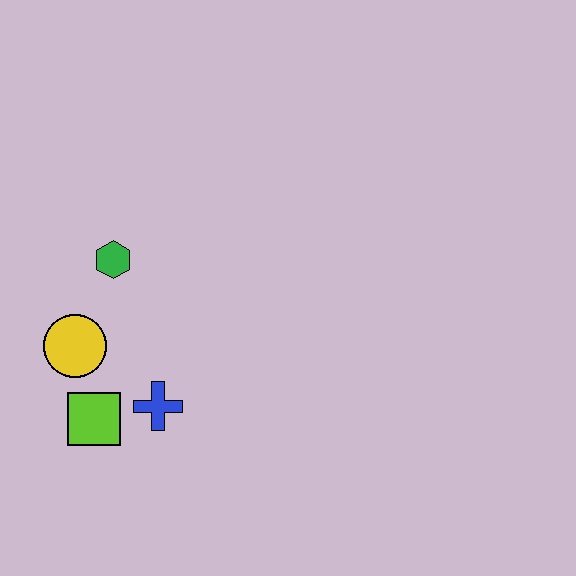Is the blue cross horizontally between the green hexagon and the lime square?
No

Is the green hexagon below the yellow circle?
No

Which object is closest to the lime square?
The blue cross is closest to the lime square.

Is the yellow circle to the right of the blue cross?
No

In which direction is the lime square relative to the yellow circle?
The lime square is below the yellow circle.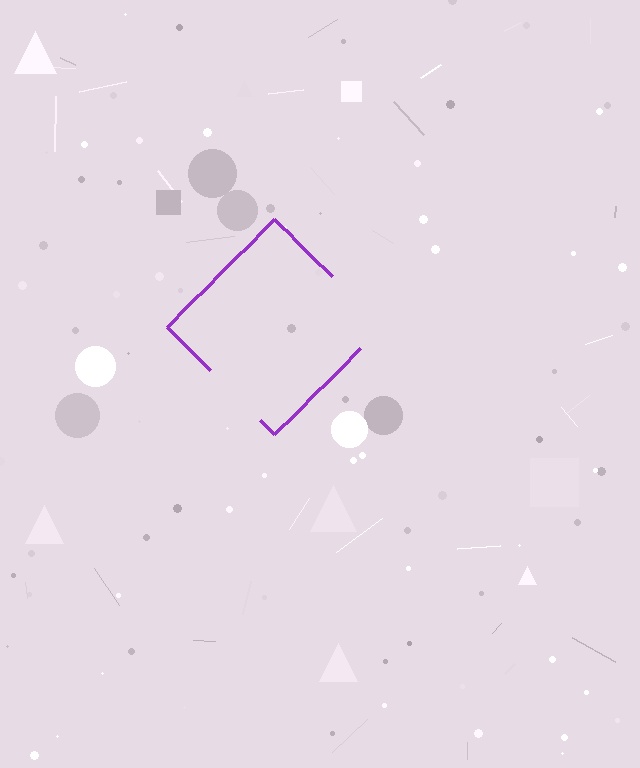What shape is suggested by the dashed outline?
The dashed outline suggests a diamond.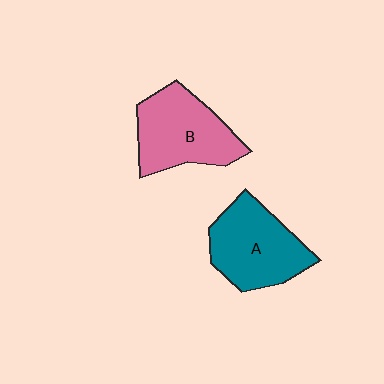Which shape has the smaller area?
Shape B (pink).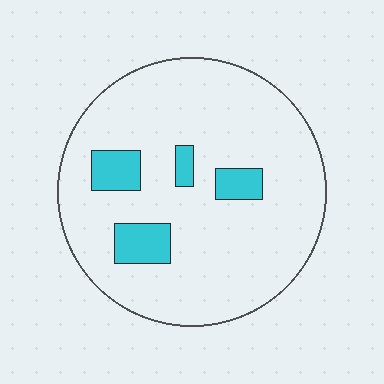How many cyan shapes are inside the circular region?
4.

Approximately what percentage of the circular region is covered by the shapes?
Approximately 10%.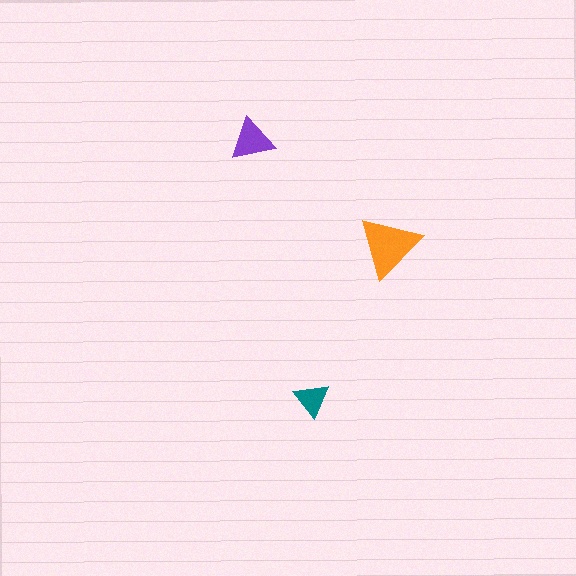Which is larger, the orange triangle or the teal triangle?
The orange one.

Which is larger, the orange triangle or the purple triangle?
The orange one.